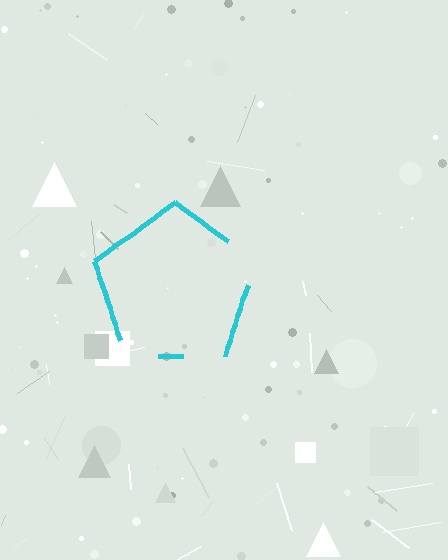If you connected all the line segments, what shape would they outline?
They would outline a pentagon.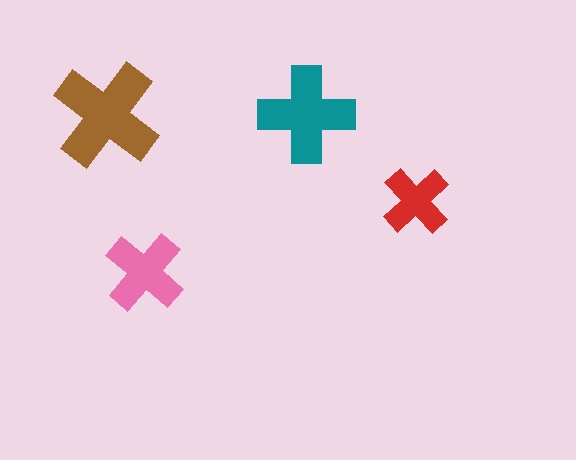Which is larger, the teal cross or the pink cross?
The teal one.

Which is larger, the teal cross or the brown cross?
The brown one.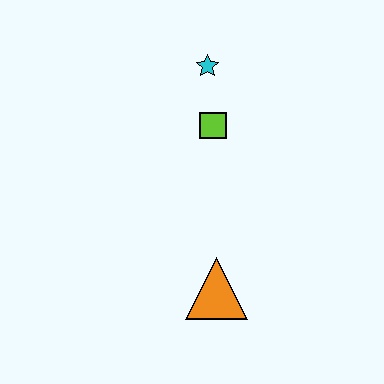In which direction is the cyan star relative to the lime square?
The cyan star is above the lime square.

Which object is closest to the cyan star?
The lime square is closest to the cyan star.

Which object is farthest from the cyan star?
The orange triangle is farthest from the cyan star.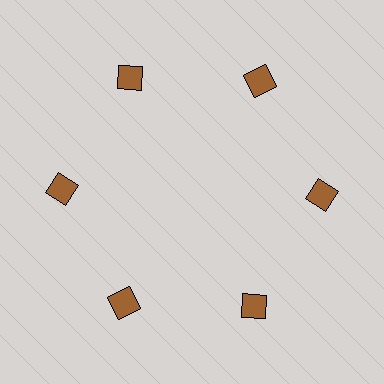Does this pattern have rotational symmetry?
Yes, this pattern has 6-fold rotational symmetry. It looks the same after rotating 60 degrees around the center.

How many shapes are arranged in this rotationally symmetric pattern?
There are 6 shapes, arranged in 6 groups of 1.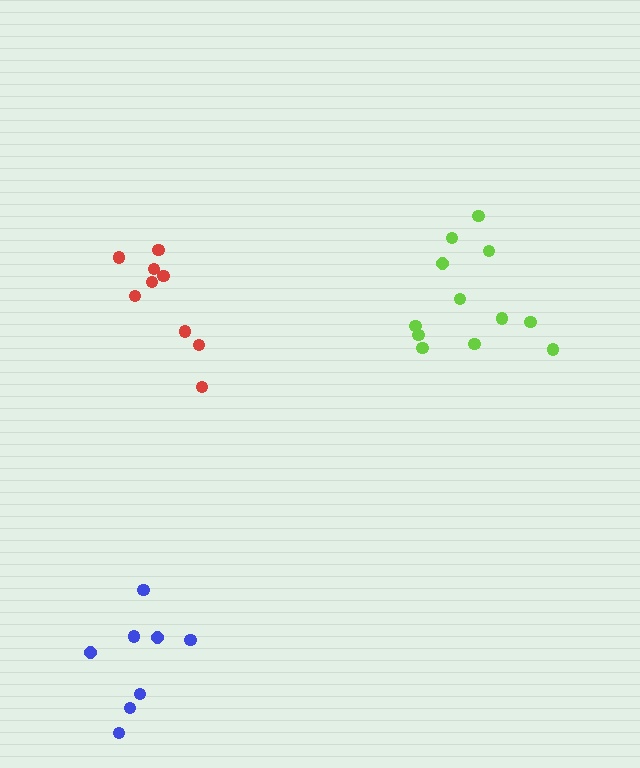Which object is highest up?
The red cluster is topmost.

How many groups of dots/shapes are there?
There are 3 groups.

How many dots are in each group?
Group 1: 9 dots, Group 2: 12 dots, Group 3: 8 dots (29 total).